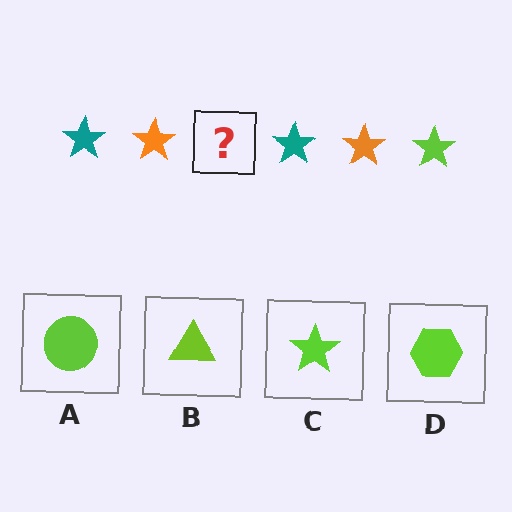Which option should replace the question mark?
Option C.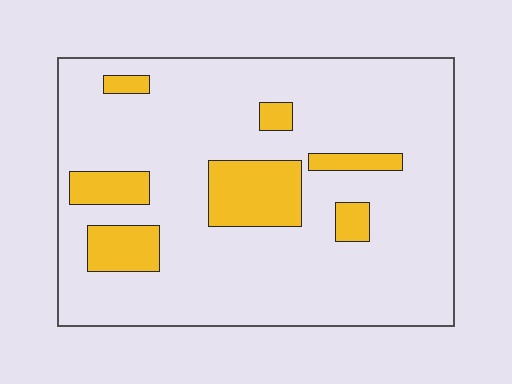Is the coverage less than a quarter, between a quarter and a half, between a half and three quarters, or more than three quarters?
Less than a quarter.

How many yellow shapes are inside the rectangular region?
7.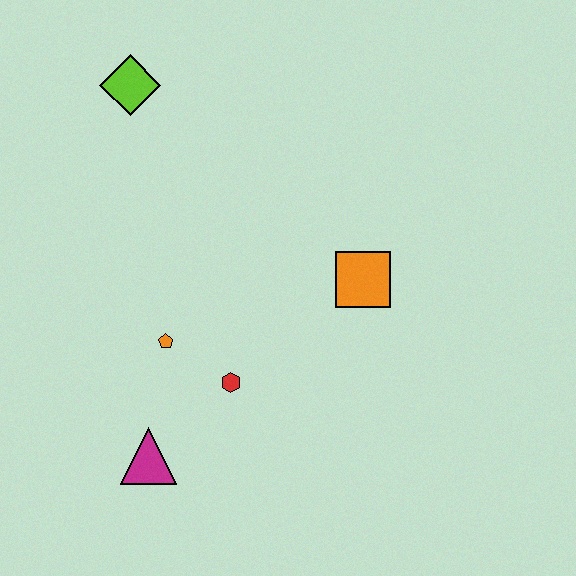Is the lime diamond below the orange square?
No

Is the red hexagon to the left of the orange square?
Yes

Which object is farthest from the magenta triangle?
The lime diamond is farthest from the magenta triangle.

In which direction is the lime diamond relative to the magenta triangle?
The lime diamond is above the magenta triangle.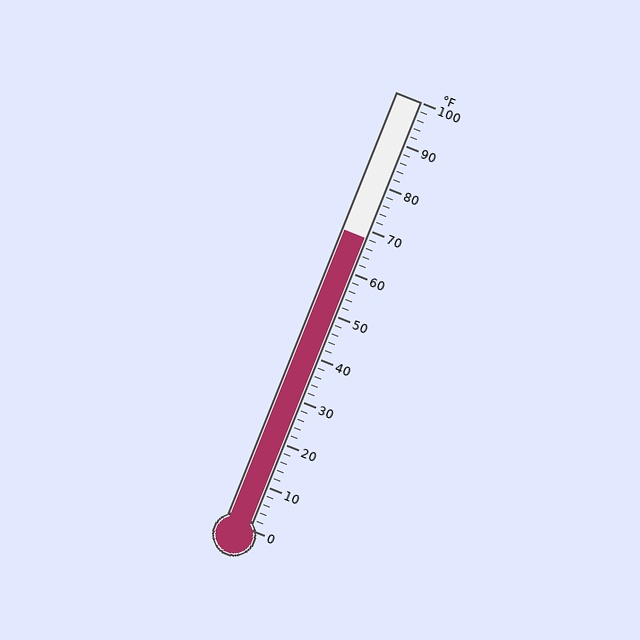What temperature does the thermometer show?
The thermometer shows approximately 68°F.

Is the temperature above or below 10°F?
The temperature is above 10°F.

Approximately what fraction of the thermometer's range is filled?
The thermometer is filled to approximately 70% of its range.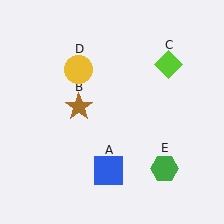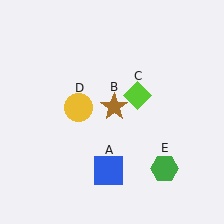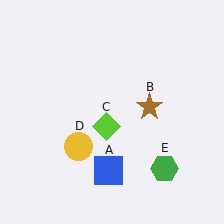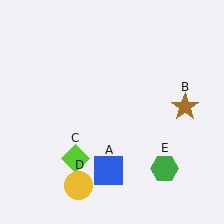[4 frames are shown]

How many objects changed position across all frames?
3 objects changed position: brown star (object B), lime diamond (object C), yellow circle (object D).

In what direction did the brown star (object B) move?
The brown star (object B) moved right.